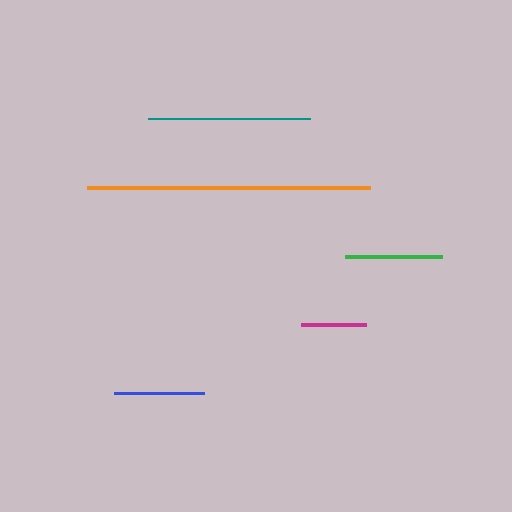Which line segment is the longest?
The orange line is the longest at approximately 282 pixels.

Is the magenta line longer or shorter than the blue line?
The blue line is longer than the magenta line.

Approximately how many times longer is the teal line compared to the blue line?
The teal line is approximately 1.8 times the length of the blue line.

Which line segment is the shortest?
The magenta line is the shortest at approximately 65 pixels.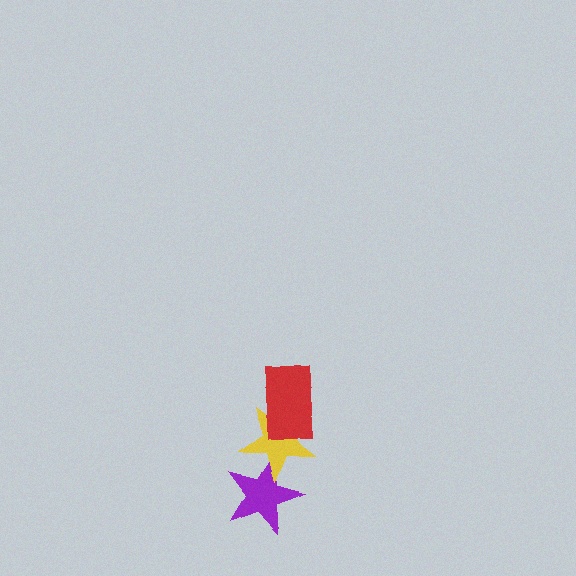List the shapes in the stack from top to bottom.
From top to bottom: the red rectangle, the yellow star, the purple star.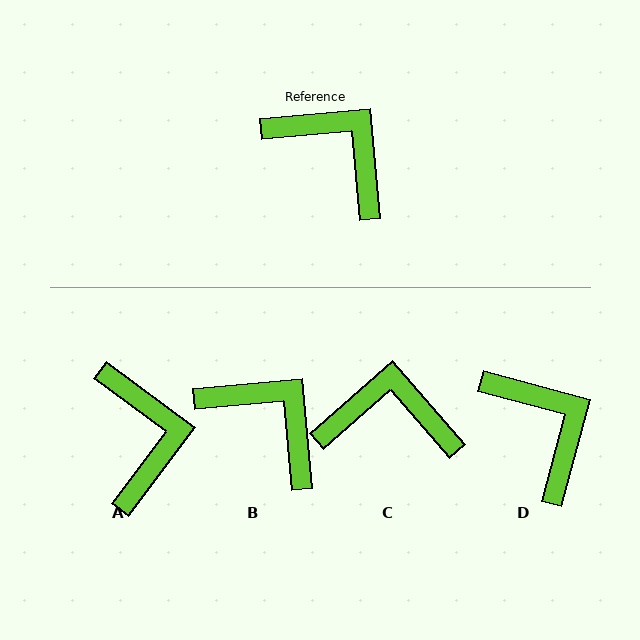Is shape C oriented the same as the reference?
No, it is off by about 36 degrees.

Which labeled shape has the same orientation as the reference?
B.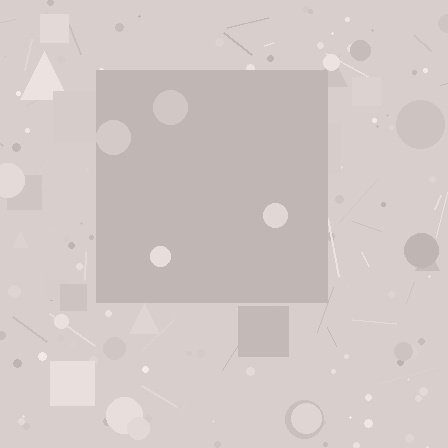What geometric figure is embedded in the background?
A square is embedded in the background.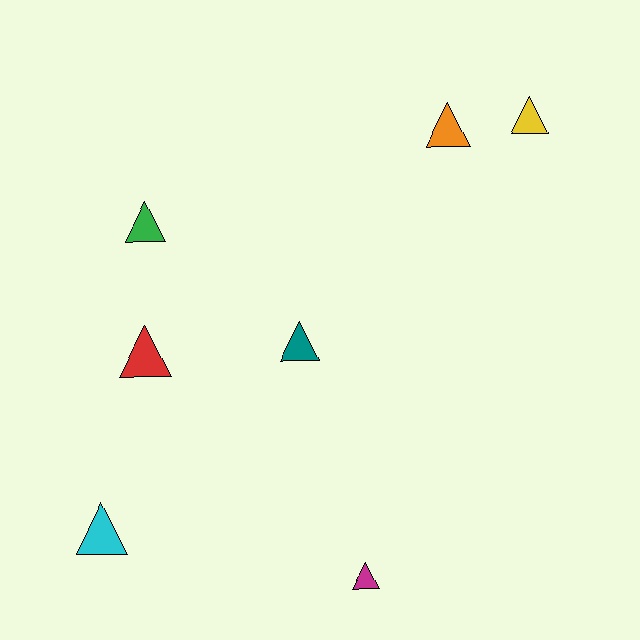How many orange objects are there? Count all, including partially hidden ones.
There is 1 orange object.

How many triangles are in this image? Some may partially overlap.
There are 7 triangles.